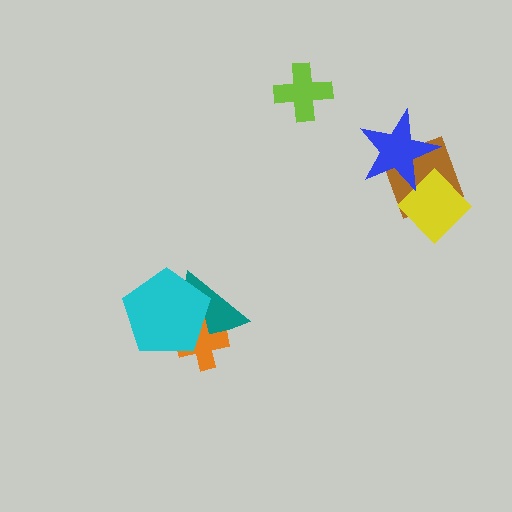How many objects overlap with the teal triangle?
2 objects overlap with the teal triangle.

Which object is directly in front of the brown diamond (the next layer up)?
The yellow diamond is directly in front of the brown diamond.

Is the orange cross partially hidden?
Yes, it is partially covered by another shape.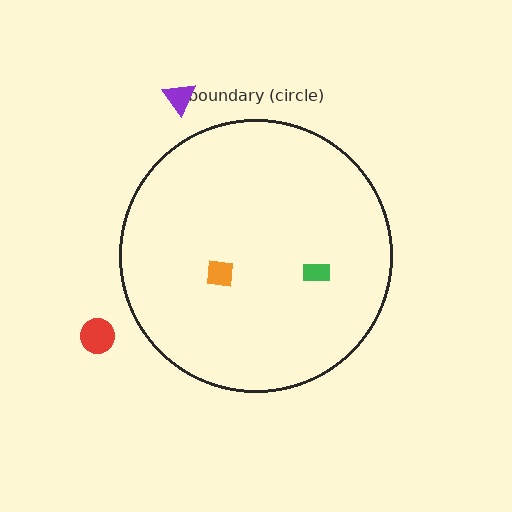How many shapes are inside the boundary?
2 inside, 2 outside.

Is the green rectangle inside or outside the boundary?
Inside.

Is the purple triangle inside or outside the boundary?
Outside.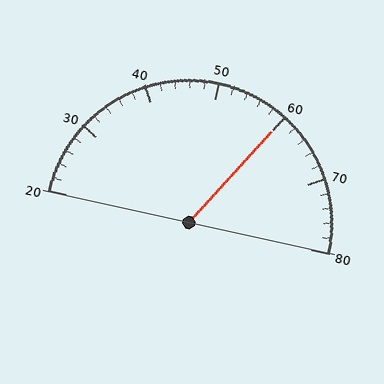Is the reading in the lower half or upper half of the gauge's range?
The reading is in the upper half of the range (20 to 80).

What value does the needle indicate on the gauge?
The needle indicates approximately 60.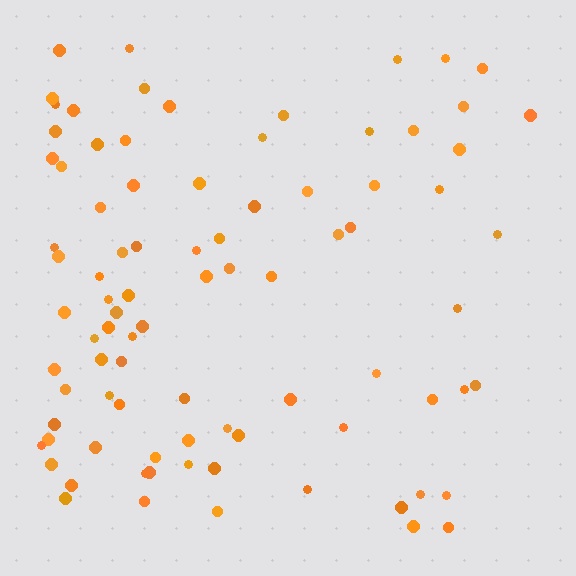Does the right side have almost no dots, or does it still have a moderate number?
Still a moderate number, just noticeably fewer than the left.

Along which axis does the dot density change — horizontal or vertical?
Horizontal.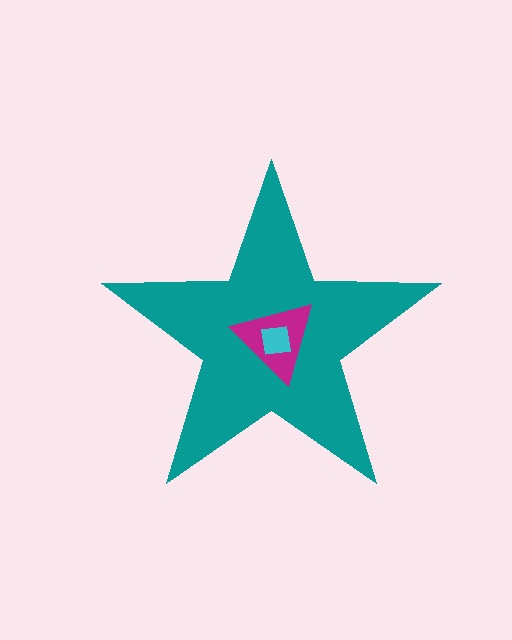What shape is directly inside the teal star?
The magenta triangle.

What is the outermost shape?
The teal star.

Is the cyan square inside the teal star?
Yes.